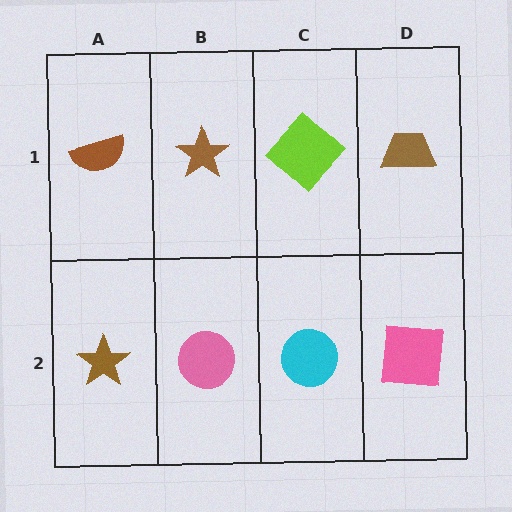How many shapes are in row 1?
4 shapes.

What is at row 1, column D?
A brown trapezoid.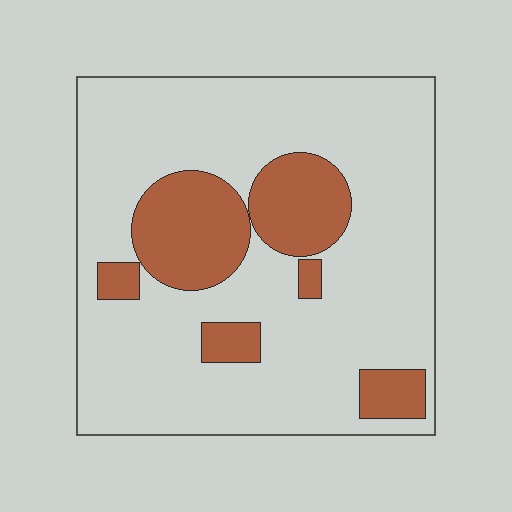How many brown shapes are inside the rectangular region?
6.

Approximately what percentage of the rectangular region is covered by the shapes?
Approximately 20%.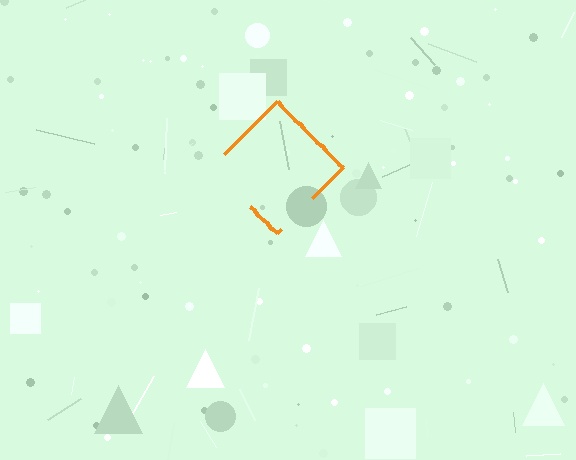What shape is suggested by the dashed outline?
The dashed outline suggests a diamond.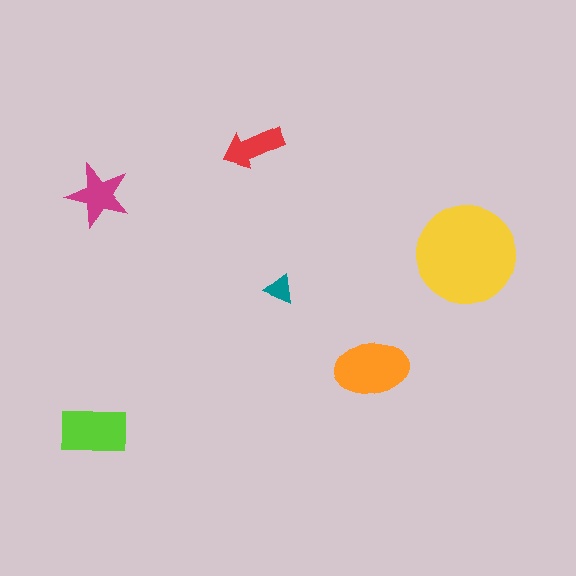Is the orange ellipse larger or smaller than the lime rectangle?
Larger.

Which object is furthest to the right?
The yellow circle is rightmost.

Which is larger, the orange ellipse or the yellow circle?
The yellow circle.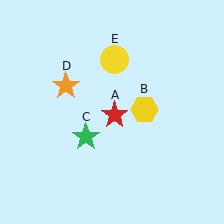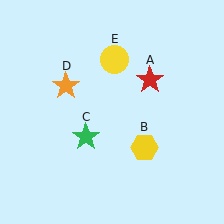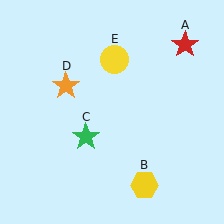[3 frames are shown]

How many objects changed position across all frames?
2 objects changed position: red star (object A), yellow hexagon (object B).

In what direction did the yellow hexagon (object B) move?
The yellow hexagon (object B) moved down.